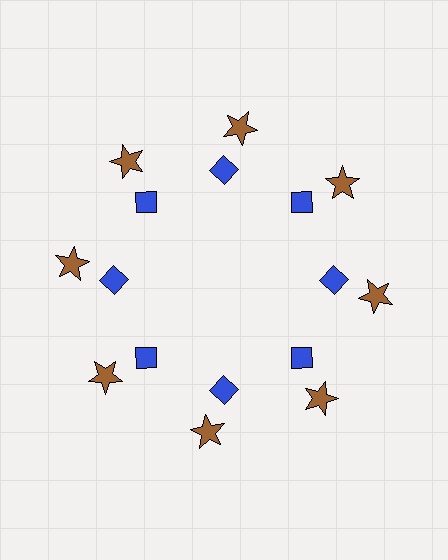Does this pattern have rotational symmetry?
Yes, this pattern has 8-fold rotational symmetry. It looks the same after rotating 45 degrees around the center.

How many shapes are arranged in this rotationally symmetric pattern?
There are 16 shapes, arranged in 8 groups of 2.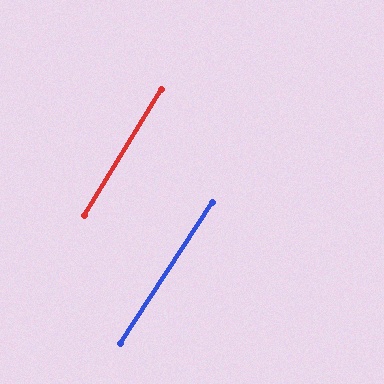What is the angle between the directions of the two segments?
Approximately 2 degrees.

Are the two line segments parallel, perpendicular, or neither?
Parallel — their directions differ by only 2.0°.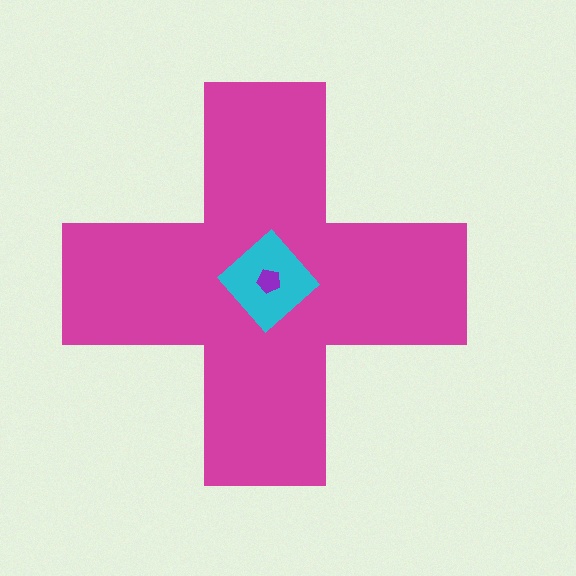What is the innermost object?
The purple pentagon.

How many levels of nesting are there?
3.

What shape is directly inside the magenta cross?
The cyan diamond.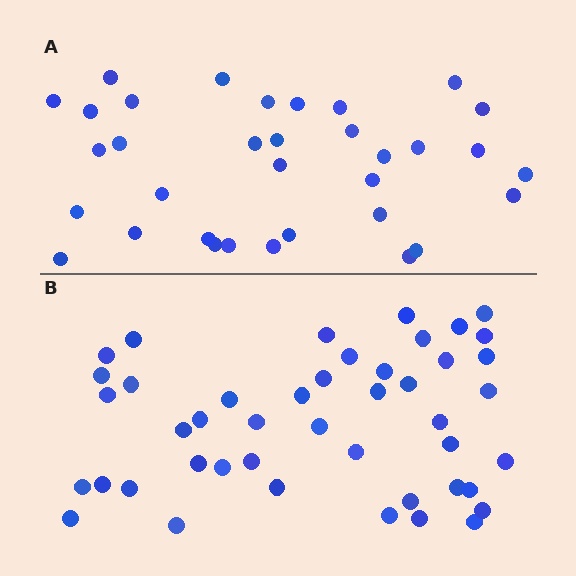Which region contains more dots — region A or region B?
Region B (the bottom region) has more dots.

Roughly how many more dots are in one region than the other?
Region B has roughly 12 or so more dots than region A.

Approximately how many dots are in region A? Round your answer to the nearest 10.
About 30 dots. (The exact count is 34, which rounds to 30.)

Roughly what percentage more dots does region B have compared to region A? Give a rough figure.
About 30% more.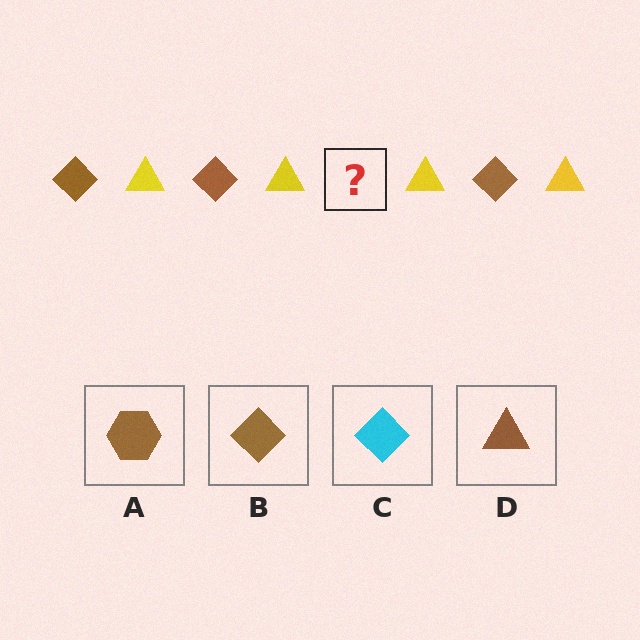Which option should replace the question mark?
Option B.